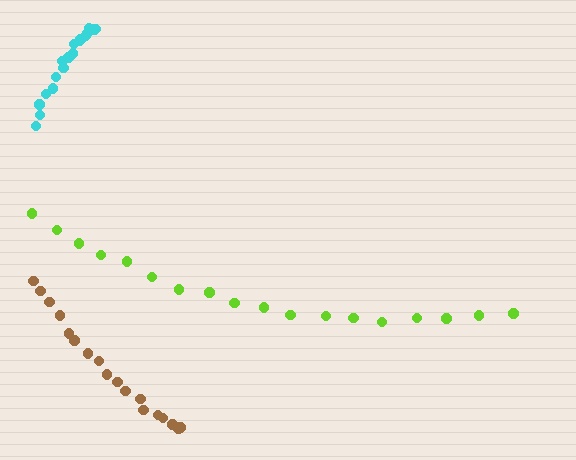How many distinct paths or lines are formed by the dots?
There are 3 distinct paths.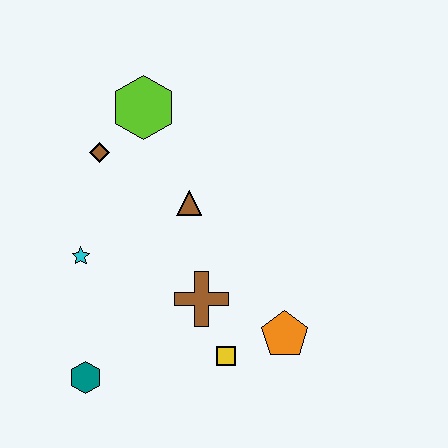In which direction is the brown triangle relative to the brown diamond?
The brown triangle is to the right of the brown diamond.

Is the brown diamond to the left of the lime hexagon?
Yes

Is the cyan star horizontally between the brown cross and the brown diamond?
No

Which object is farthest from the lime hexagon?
The teal hexagon is farthest from the lime hexagon.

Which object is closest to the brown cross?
The yellow square is closest to the brown cross.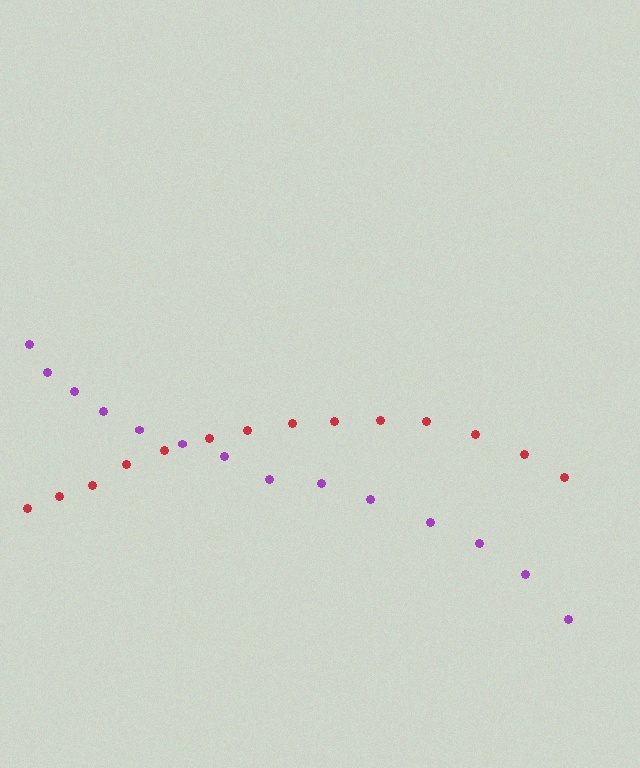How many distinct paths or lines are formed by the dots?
There are 2 distinct paths.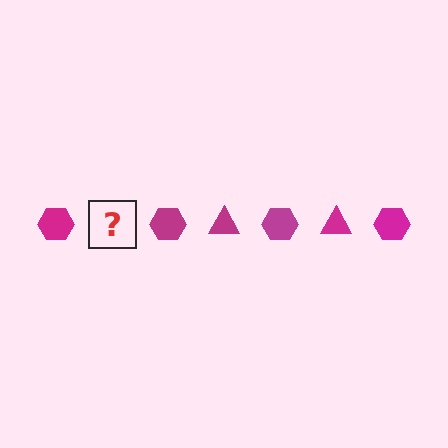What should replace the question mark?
The question mark should be replaced with a magenta triangle.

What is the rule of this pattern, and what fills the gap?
The rule is that the pattern cycles through hexagon, triangle shapes in magenta. The gap should be filled with a magenta triangle.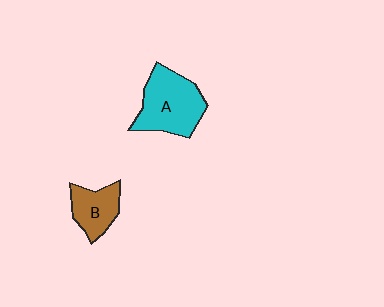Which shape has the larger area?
Shape A (cyan).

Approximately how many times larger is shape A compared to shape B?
Approximately 1.7 times.